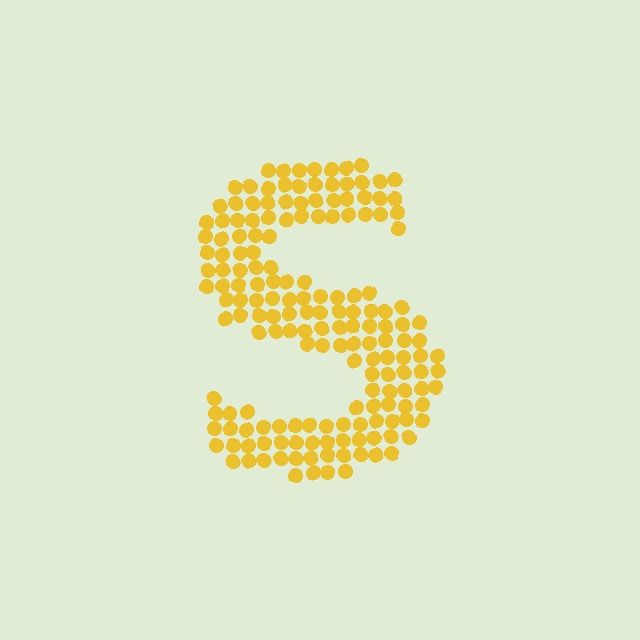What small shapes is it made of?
It is made of small circles.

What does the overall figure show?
The overall figure shows the letter S.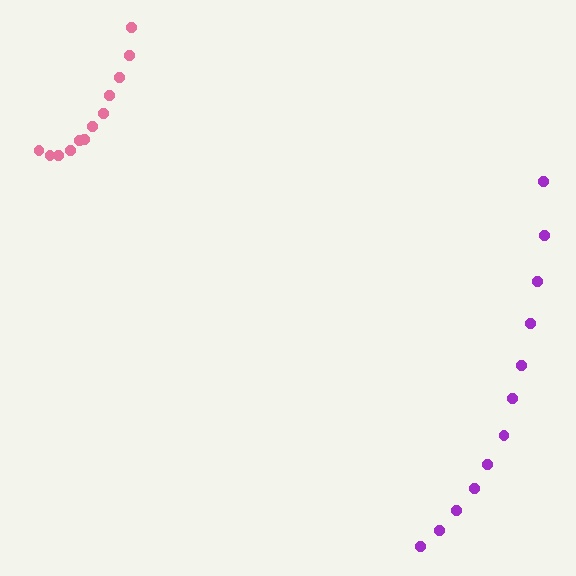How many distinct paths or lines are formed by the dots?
There are 2 distinct paths.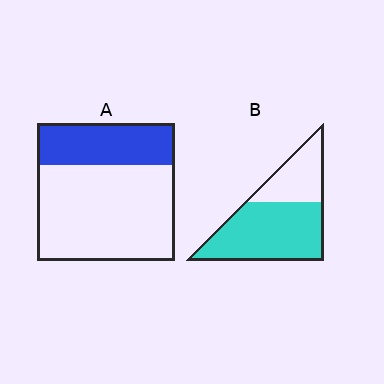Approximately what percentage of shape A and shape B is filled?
A is approximately 30% and B is approximately 65%.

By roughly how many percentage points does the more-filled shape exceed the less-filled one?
By roughly 35 percentage points (B over A).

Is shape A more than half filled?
No.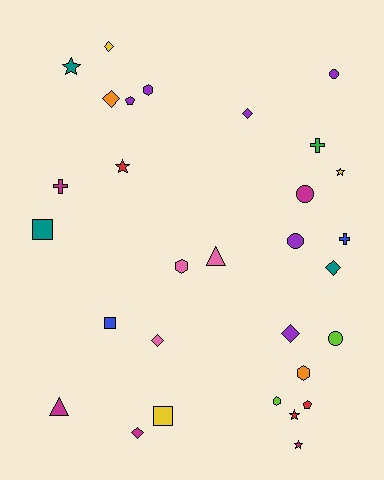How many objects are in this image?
There are 30 objects.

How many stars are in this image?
There are 5 stars.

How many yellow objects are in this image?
There are 3 yellow objects.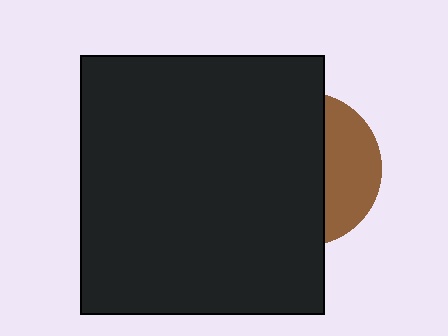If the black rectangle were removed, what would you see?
You would see the complete brown circle.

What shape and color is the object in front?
The object in front is a black rectangle.